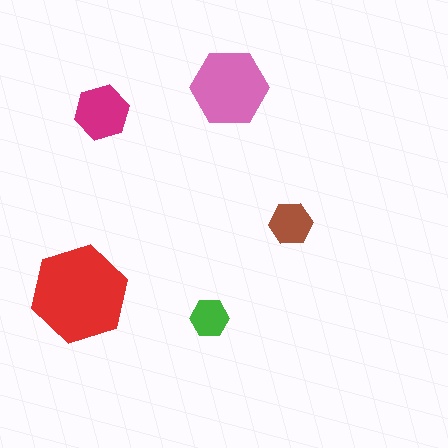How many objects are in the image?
There are 5 objects in the image.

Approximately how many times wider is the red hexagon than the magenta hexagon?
About 2 times wider.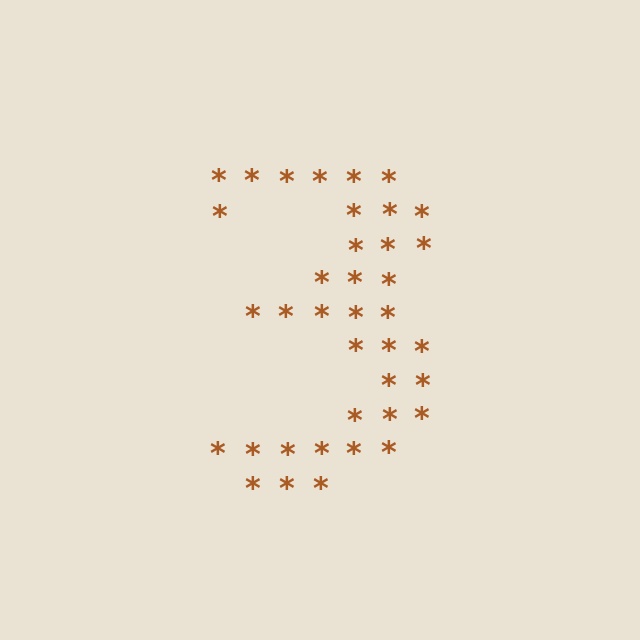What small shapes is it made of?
It is made of small asterisks.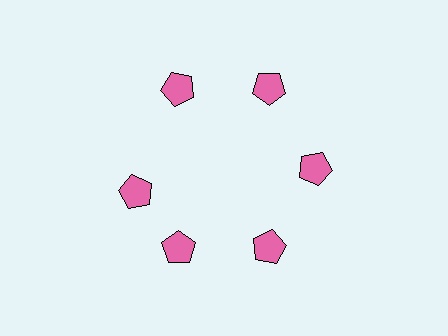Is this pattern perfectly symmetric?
No. The 6 pink pentagons are arranged in a ring, but one element near the 9 o'clock position is rotated out of alignment along the ring, breaking the 6-fold rotational symmetry.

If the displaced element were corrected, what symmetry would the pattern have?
It would have 6-fold rotational symmetry — the pattern would map onto itself every 60 degrees.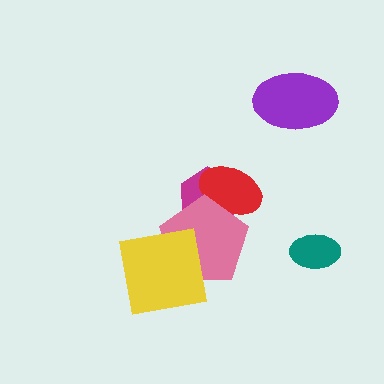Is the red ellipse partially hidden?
Yes, it is partially covered by another shape.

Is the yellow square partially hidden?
No, no other shape covers it.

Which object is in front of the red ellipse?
The pink pentagon is in front of the red ellipse.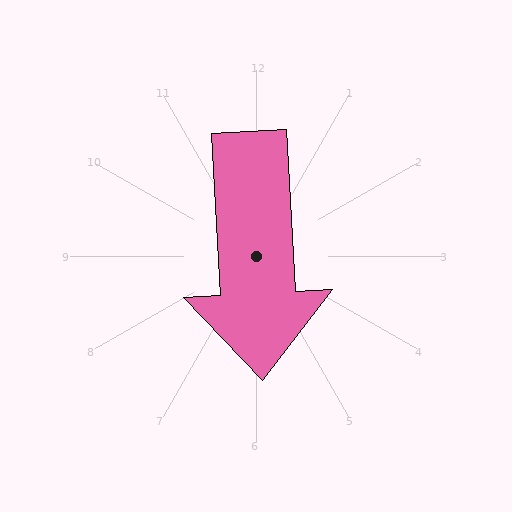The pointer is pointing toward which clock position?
Roughly 6 o'clock.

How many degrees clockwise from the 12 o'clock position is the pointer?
Approximately 177 degrees.